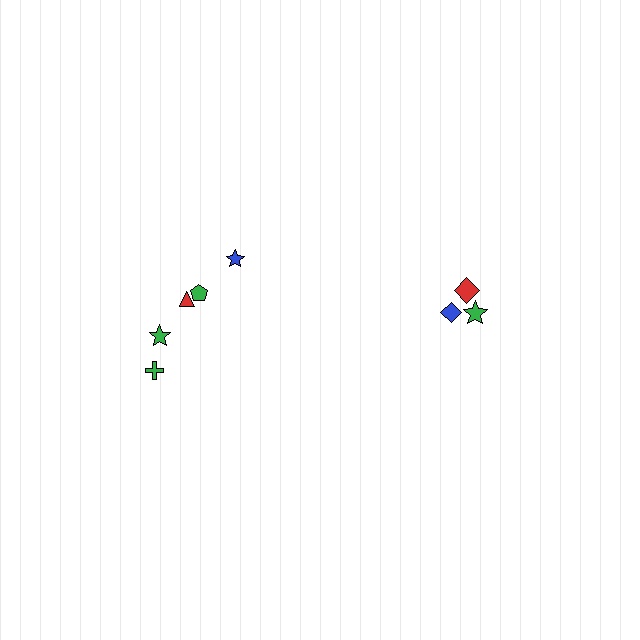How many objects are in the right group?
There are 3 objects.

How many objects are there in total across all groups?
There are 8 objects.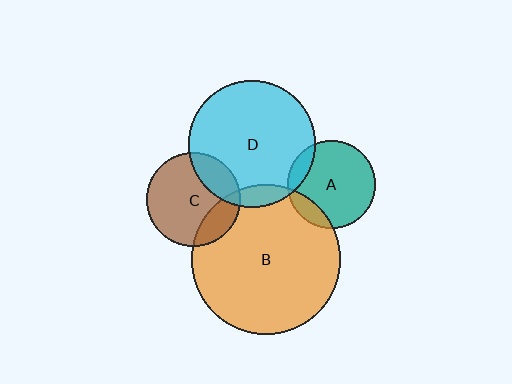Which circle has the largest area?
Circle B (orange).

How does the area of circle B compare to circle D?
Approximately 1.4 times.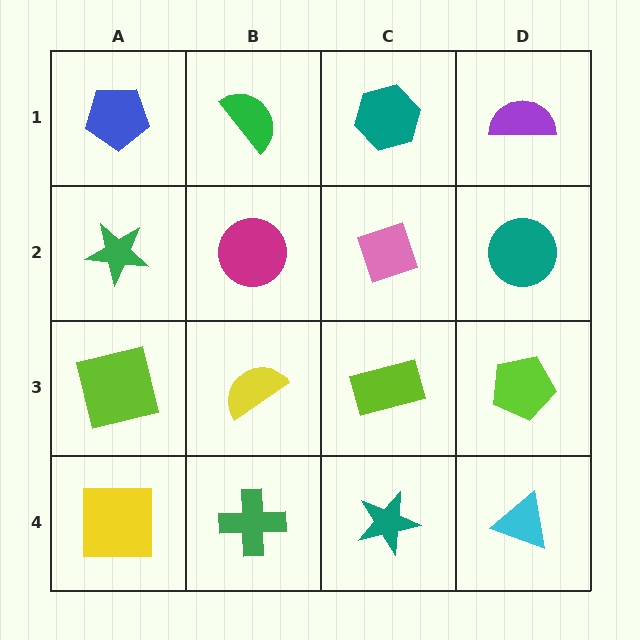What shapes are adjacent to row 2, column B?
A green semicircle (row 1, column B), a yellow semicircle (row 3, column B), a green star (row 2, column A), a pink diamond (row 2, column C).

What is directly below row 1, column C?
A pink diamond.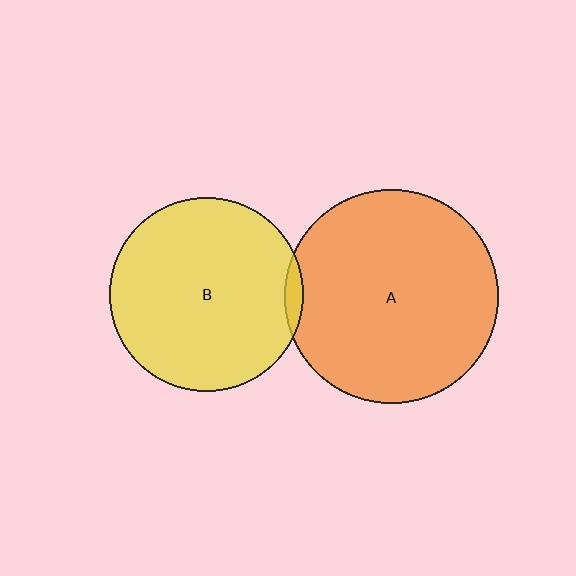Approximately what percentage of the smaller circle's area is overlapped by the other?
Approximately 5%.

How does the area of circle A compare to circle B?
Approximately 1.2 times.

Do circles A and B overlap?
Yes.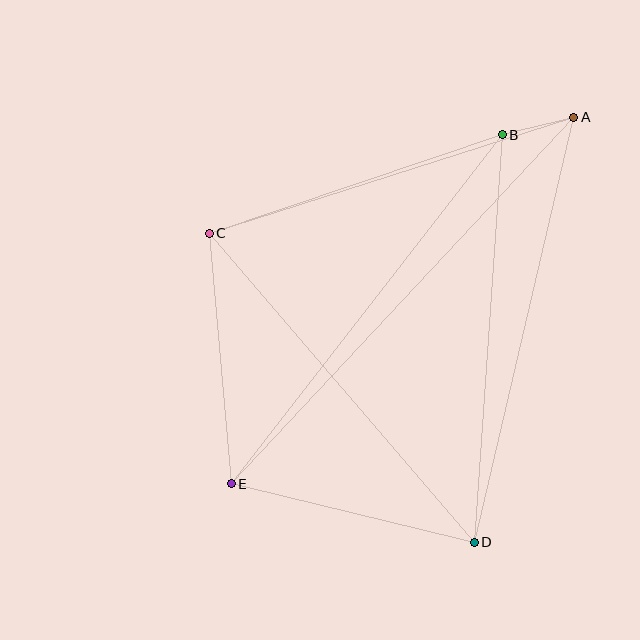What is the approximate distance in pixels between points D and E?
The distance between D and E is approximately 250 pixels.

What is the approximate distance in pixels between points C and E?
The distance between C and E is approximately 251 pixels.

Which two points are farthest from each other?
Points A and E are farthest from each other.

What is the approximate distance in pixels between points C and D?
The distance between C and D is approximately 407 pixels.